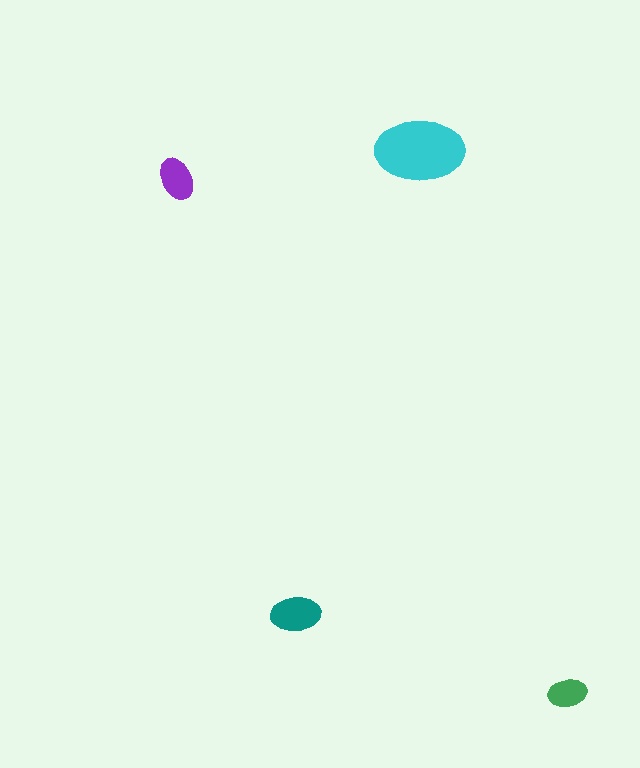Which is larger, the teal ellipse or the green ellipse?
The teal one.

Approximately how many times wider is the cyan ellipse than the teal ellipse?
About 2 times wider.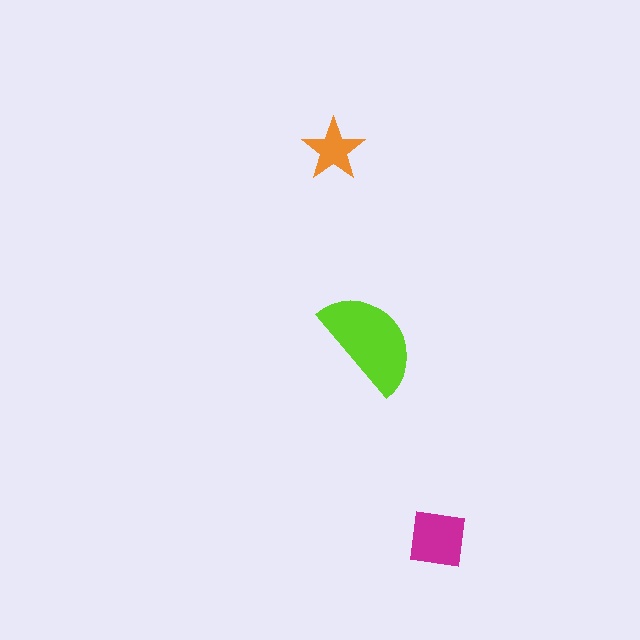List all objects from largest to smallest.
The lime semicircle, the magenta square, the orange star.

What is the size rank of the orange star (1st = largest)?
3rd.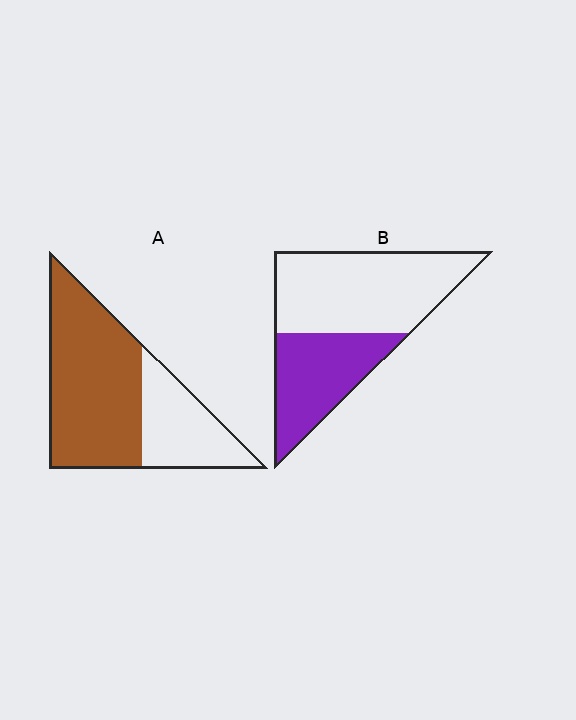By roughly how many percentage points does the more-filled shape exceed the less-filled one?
By roughly 30 percentage points (A over B).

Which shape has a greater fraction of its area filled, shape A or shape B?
Shape A.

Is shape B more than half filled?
No.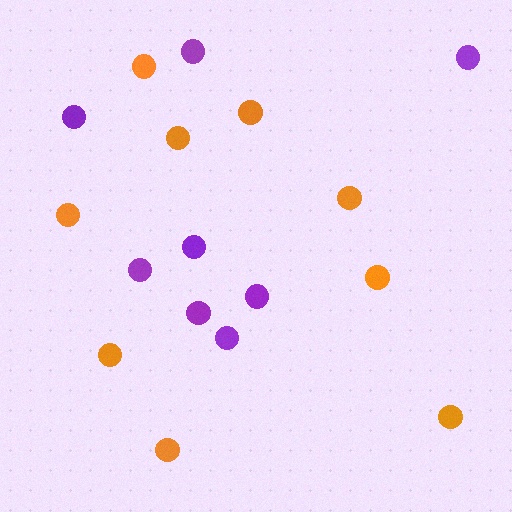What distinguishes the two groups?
There are 2 groups: one group of purple circles (8) and one group of orange circles (9).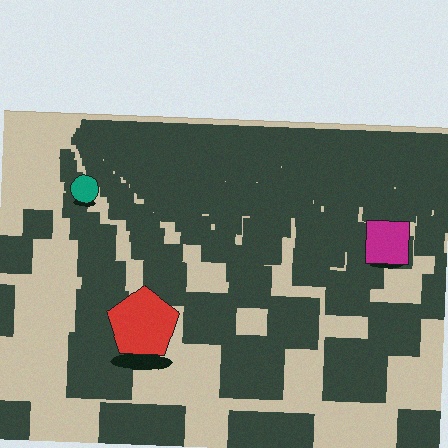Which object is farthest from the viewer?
The teal circle is farthest from the viewer. It appears smaller and the ground texture around it is denser.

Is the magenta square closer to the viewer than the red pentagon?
No. The red pentagon is closer — you can tell from the texture gradient: the ground texture is coarser near it.